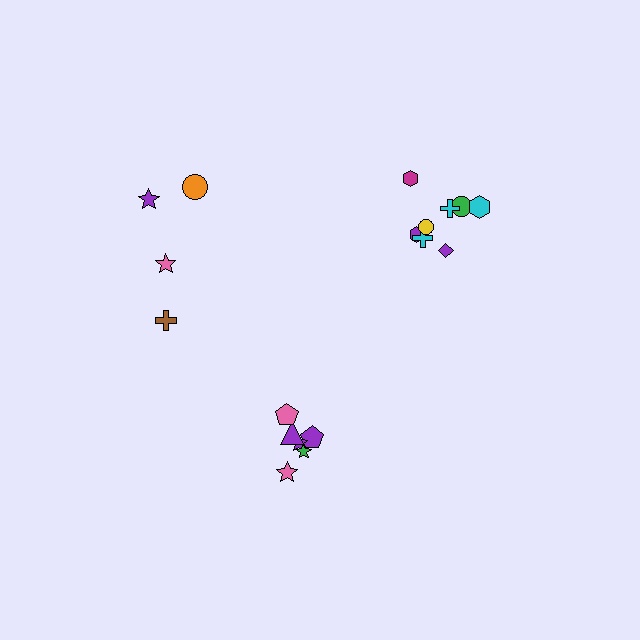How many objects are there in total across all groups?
There are 18 objects.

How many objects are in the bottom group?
There are 6 objects.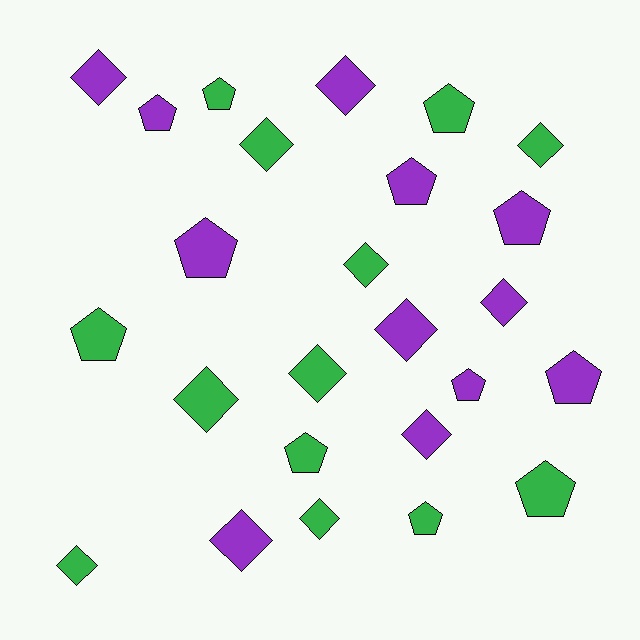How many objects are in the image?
There are 25 objects.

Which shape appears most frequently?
Diamond, with 13 objects.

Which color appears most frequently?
Green, with 13 objects.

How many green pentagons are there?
There are 6 green pentagons.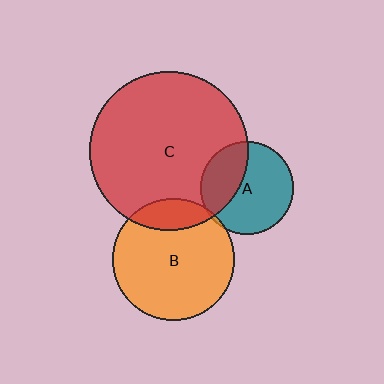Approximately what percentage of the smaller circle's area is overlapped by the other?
Approximately 5%.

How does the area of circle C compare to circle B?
Approximately 1.7 times.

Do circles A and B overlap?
Yes.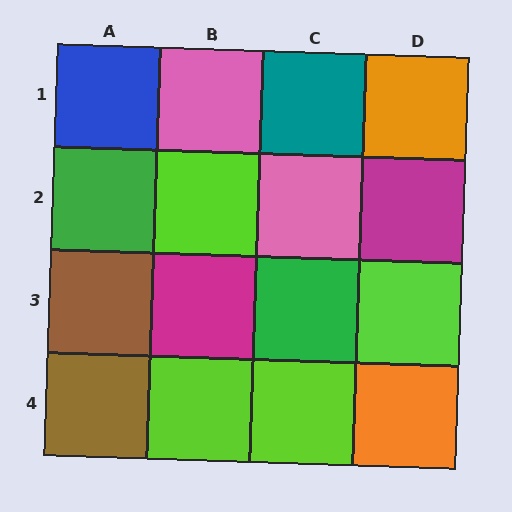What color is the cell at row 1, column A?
Blue.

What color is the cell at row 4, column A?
Brown.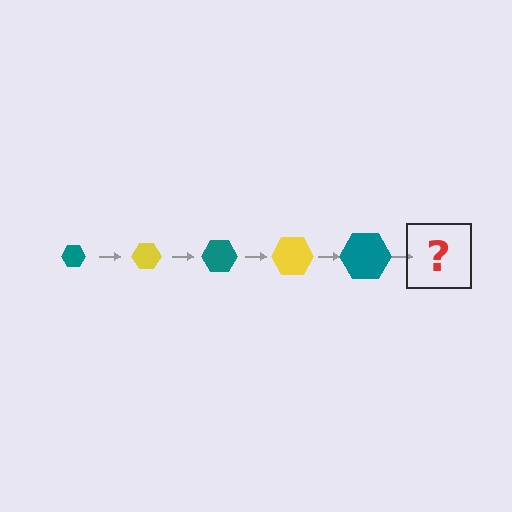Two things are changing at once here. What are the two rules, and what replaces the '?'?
The two rules are that the hexagon grows larger each step and the color cycles through teal and yellow. The '?' should be a yellow hexagon, larger than the previous one.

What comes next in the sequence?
The next element should be a yellow hexagon, larger than the previous one.